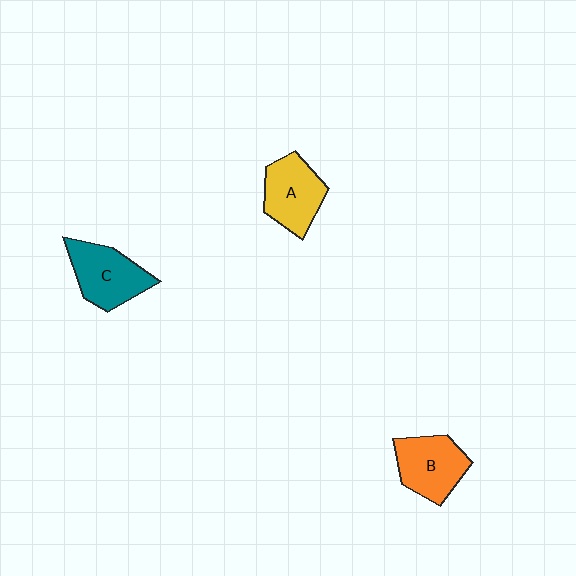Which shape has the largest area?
Shape C (teal).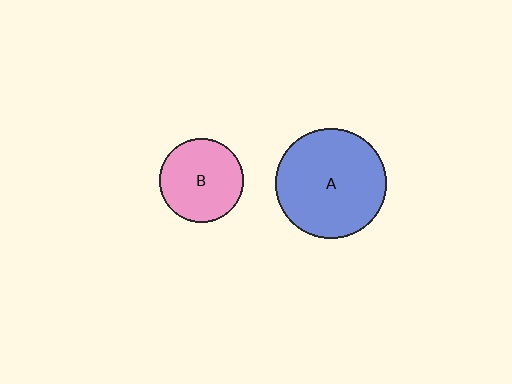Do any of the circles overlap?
No, none of the circles overlap.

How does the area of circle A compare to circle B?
Approximately 1.8 times.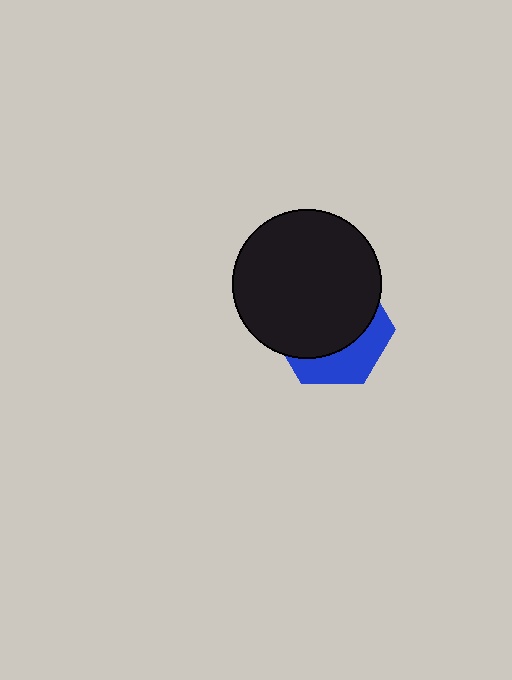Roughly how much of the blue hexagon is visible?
A small part of it is visible (roughly 34%).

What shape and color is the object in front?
The object in front is a black circle.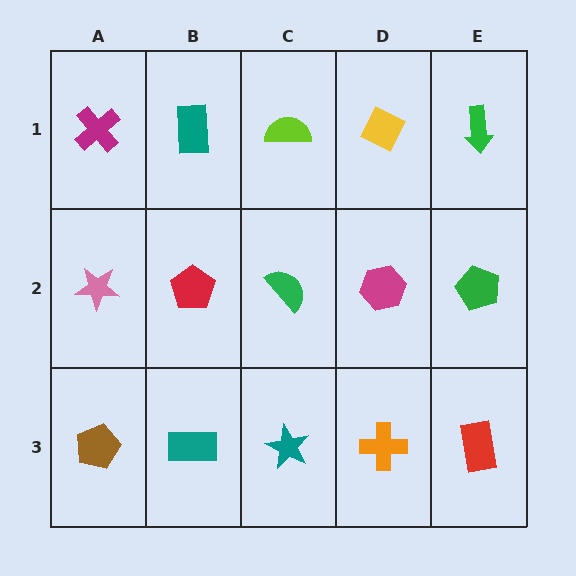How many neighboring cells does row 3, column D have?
3.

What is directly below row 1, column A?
A pink star.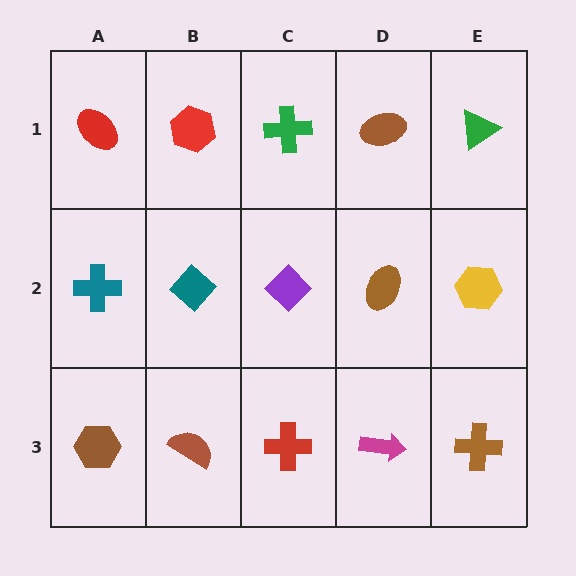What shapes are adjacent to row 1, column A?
A teal cross (row 2, column A), a red hexagon (row 1, column B).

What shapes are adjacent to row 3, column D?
A brown ellipse (row 2, column D), a red cross (row 3, column C), a brown cross (row 3, column E).